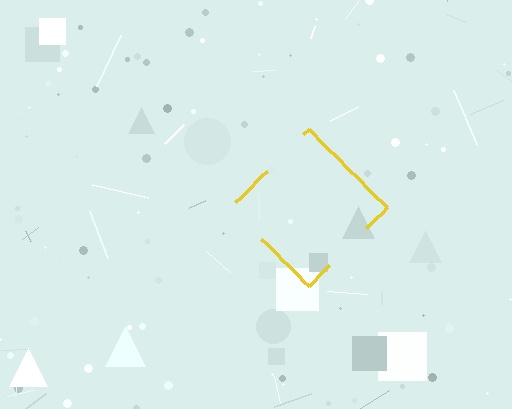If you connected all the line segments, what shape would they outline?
They would outline a diamond.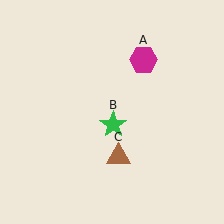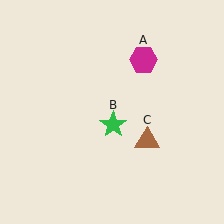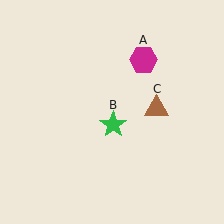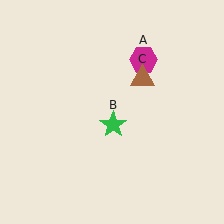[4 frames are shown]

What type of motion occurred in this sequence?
The brown triangle (object C) rotated counterclockwise around the center of the scene.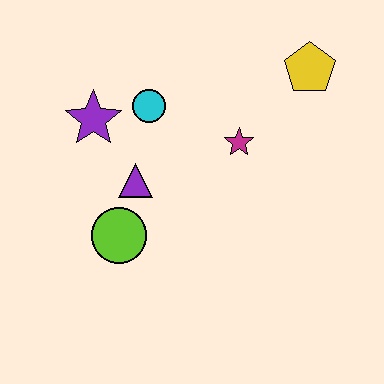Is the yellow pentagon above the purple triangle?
Yes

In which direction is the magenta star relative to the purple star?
The magenta star is to the right of the purple star.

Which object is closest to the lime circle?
The purple triangle is closest to the lime circle.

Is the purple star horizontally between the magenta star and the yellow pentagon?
No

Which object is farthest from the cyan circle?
The yellow pentagon is farthest from the cyan circle.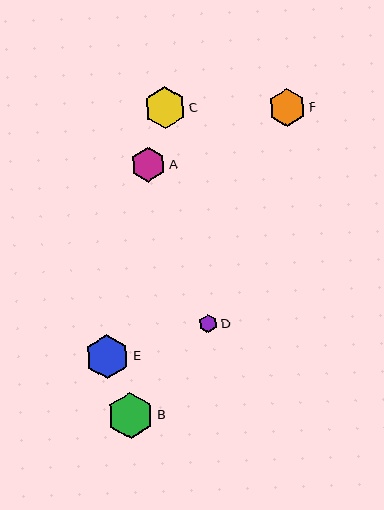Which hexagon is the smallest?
Hexagon D is the smallest with a size of approximately 18 pixels.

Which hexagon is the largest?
Hexagon B is the largest with a size of approximately 46 pixels.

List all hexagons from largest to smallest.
From largest to smallest: B, E, C, F, A, D.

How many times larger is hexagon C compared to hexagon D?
Hexagon C is approximately 2.3 times the size of hexagon D.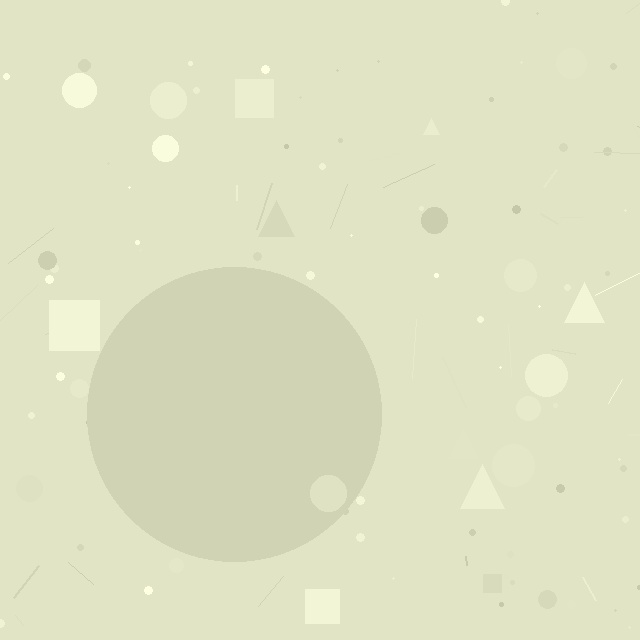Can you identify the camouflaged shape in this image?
The camouflaged shape is a circle.